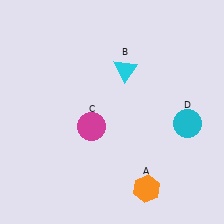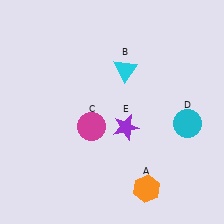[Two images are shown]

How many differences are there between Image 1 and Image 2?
There is 1 difference between the two images.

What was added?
A purple star (E) was added in Image 2.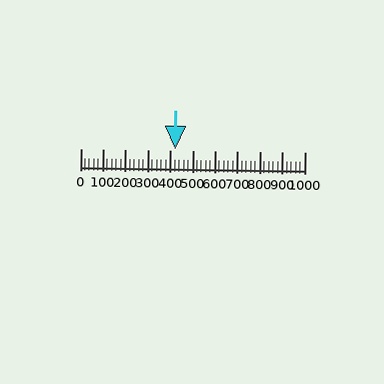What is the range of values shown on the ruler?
The ruler shows values from 0 to 1000.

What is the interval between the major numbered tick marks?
The major tick marks are spaced 100 units apart.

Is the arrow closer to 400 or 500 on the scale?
The arrow is closer to 400.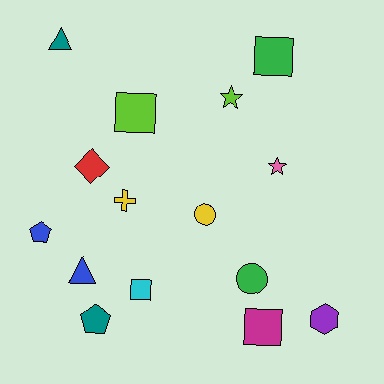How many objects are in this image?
There are 15 objects.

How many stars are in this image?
There are 2 stars.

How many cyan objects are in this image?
There is 1 cyan object.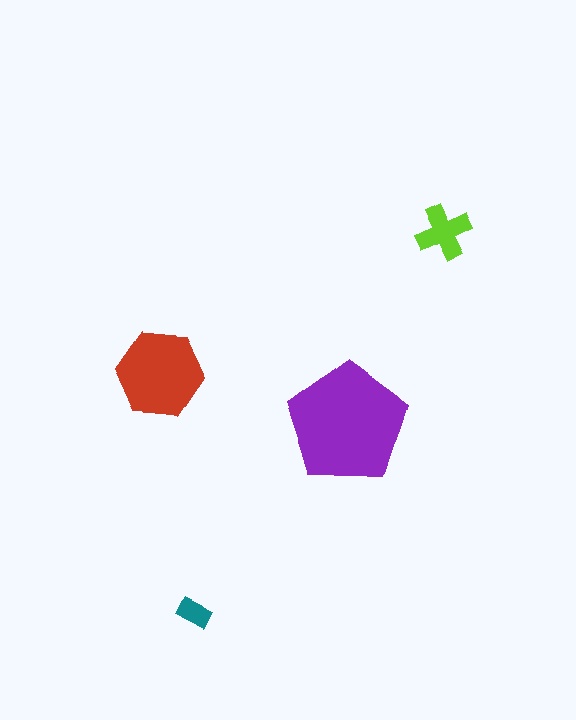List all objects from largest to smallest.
The purple pentagon, the red hexagon, the lime cross, the teal rectangle.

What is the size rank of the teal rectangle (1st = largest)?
4th.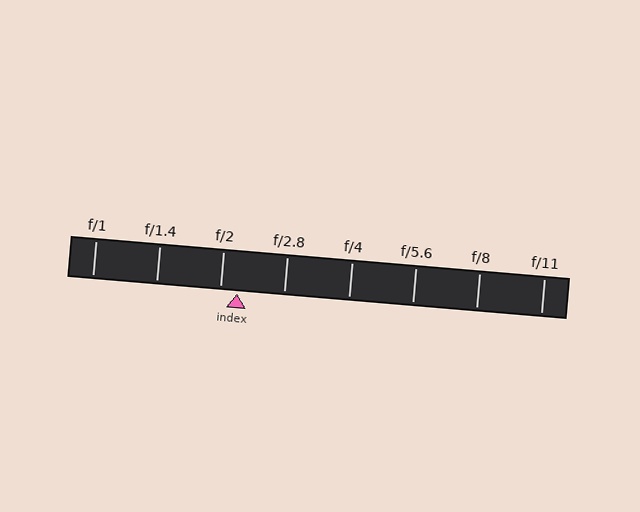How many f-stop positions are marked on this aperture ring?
There are 8 f-stop positions marked.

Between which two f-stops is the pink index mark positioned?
The index mark is between f/2 and f/2.8.